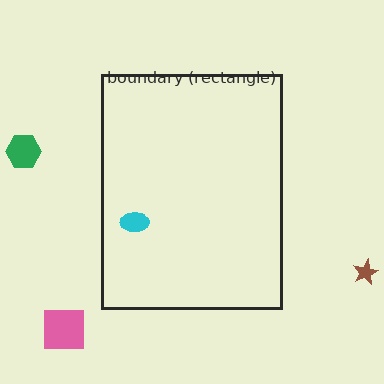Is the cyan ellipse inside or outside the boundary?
Inside.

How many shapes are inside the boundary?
1 inside, 3 outside.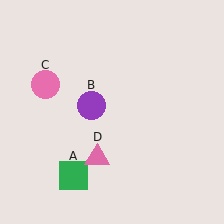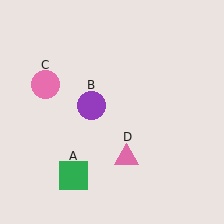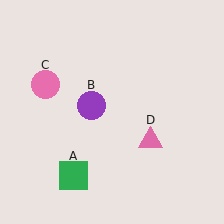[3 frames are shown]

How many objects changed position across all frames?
1 object changed position: pink triangle (object D).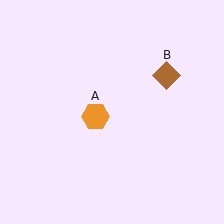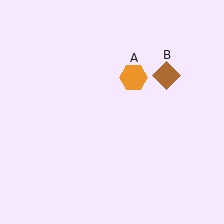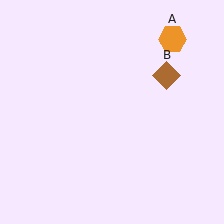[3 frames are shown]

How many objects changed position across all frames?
1 object changed position: orange hexagon (object A).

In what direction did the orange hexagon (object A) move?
The orange hexagon (object A) moved up and to the right.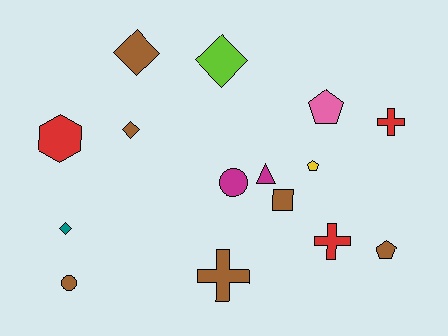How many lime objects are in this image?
There is 1 lime object.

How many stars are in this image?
There are no stars.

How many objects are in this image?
There are 15 objects.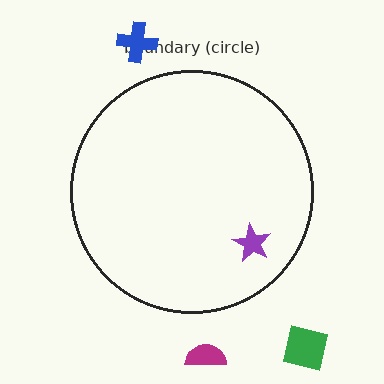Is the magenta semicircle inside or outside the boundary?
Outside.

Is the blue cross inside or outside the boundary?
Outside.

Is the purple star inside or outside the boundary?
Inside.